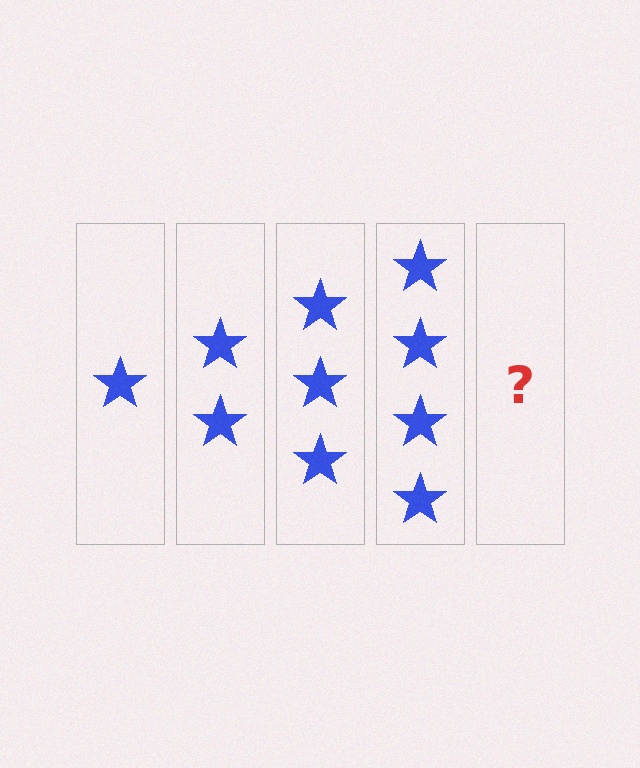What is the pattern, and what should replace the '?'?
The pattern is that each step adds one more star. The '?' should be 5 stars.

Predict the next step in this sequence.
The next step is 5 stars.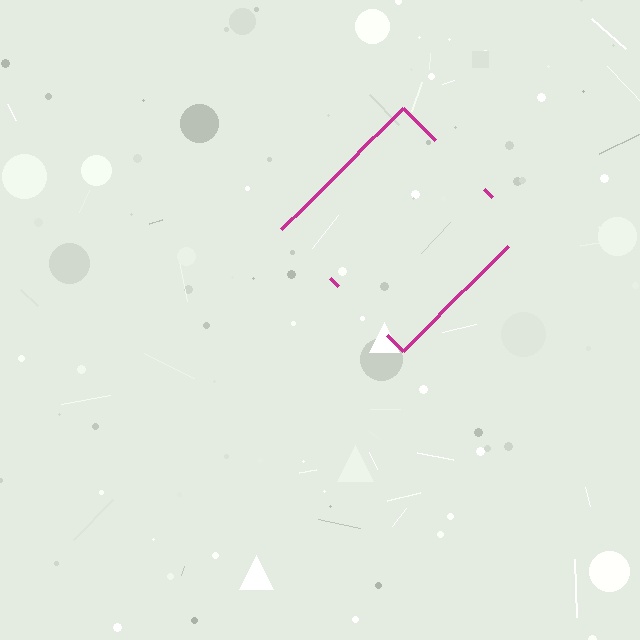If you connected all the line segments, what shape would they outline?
They would outline a diamond.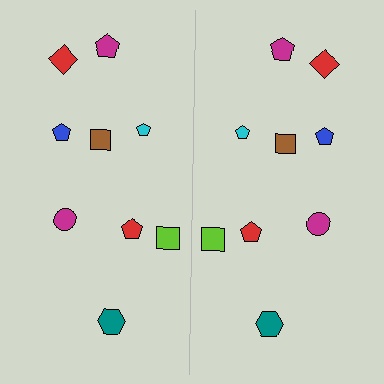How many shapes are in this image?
There are 18 shapes in this image.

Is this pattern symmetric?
Yes, this pattern has bilateral (reflection) symmetry.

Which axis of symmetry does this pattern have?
The pattern has a vertical axis of symmetry running through the center of the image.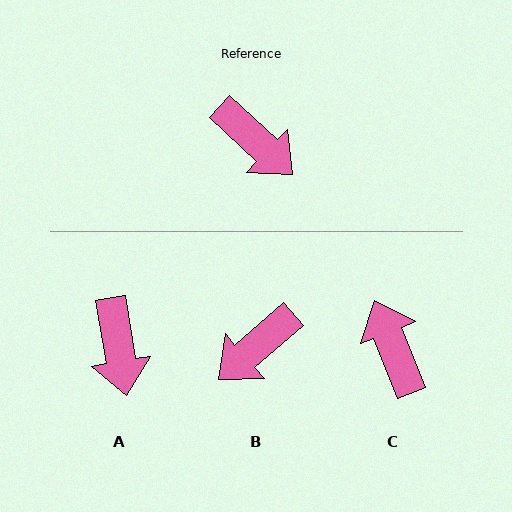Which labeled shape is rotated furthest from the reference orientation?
C, about 155 degrees away.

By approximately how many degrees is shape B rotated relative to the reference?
Approximately 96 degrees clockwise.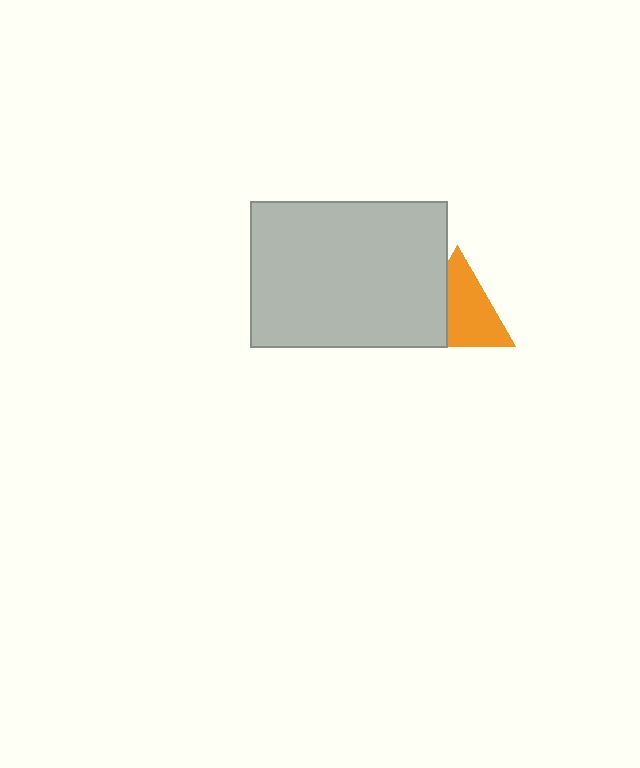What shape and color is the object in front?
The object in front is a light gray rectangle.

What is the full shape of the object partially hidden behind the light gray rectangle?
The partially hidden object is an orange triangle.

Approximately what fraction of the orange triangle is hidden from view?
Roughly 34% of the orange triangle is hidden behind the light gray rectangle.